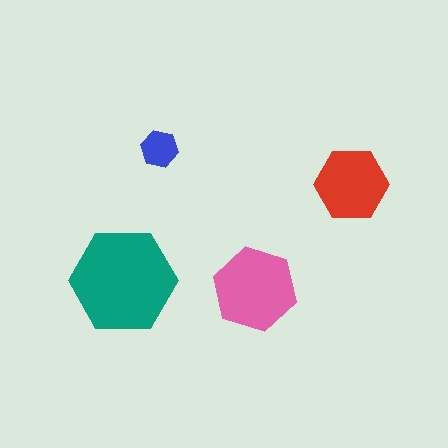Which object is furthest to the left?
The teal hexagon is leftmost.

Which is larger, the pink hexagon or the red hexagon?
The pink one.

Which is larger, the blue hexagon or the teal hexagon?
The teal one.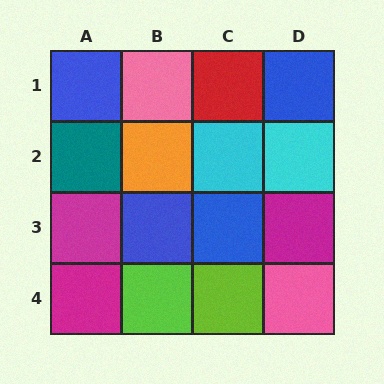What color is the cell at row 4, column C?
Lime.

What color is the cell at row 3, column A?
Magenta.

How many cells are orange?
1 cell is orange.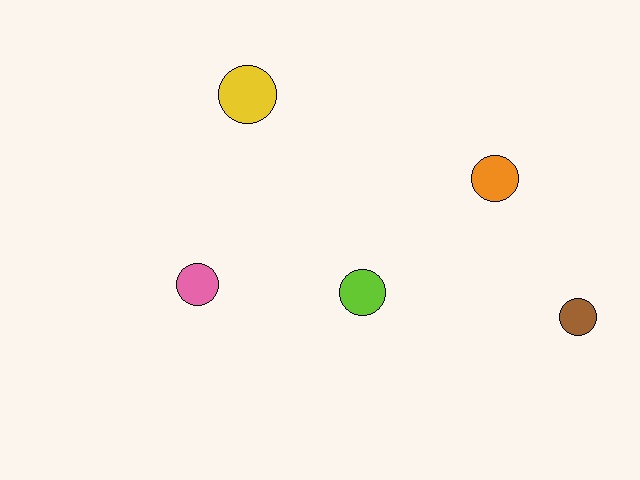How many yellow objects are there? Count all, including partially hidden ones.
There is 1 yellow object.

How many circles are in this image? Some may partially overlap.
There are 5 circles.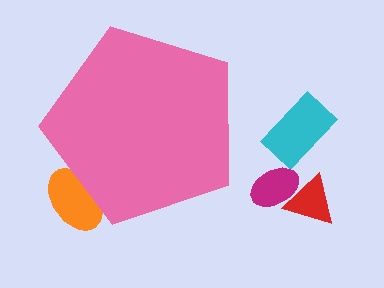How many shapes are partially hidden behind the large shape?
1 shape is partially hidden.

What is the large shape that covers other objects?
A pink pentagon.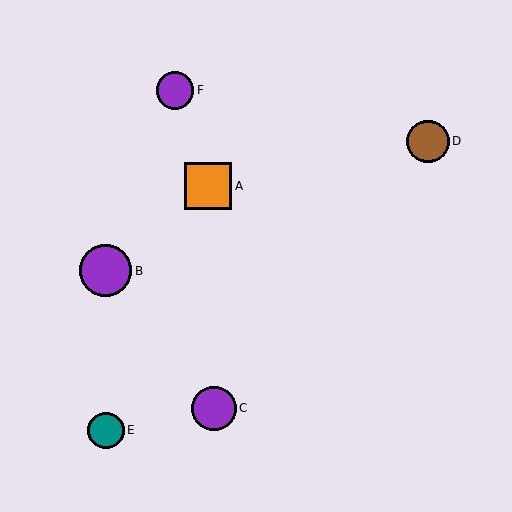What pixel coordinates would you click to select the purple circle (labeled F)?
Click at (175, 90) to select the purple circle F.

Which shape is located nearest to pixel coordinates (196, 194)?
The orange square (labeled A) at (208, 186) is nearest to that location.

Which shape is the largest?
The purple circle (labeled B) is the largest.